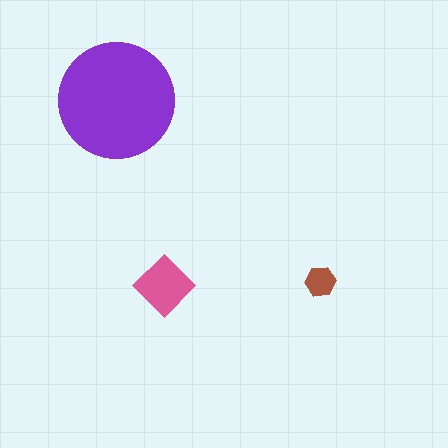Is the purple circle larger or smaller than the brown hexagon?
Larger.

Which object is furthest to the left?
The purple circle is leftmost.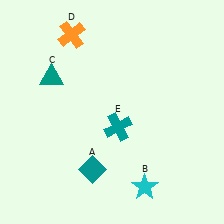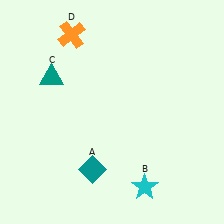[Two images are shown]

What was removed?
The teal cross (E) was removed in Image 2.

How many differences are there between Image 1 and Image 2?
There is 1 difference between the two images.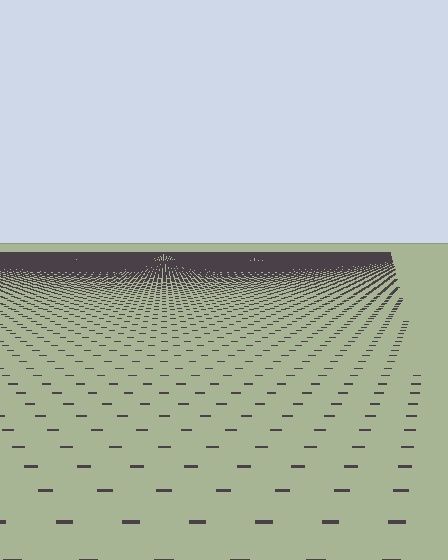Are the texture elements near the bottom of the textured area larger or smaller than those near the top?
Larger. Near the bottom, elements are closer to the viewer and appear at a bigger on-screen size.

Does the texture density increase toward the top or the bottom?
Density increases toward the top.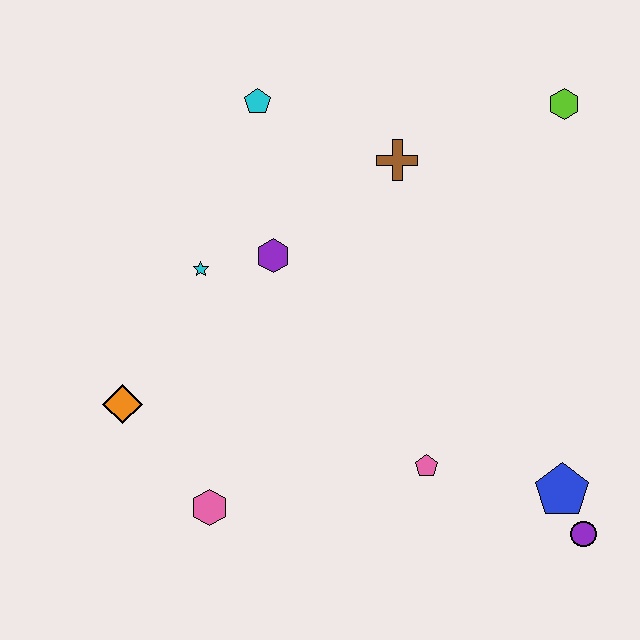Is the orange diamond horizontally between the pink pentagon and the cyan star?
No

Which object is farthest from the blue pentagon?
The cyan pentagon is farthest from the blue pentagon.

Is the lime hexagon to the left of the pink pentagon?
No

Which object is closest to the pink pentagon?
The blue pentagon is closest to the pink pentagon.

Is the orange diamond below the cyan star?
Yes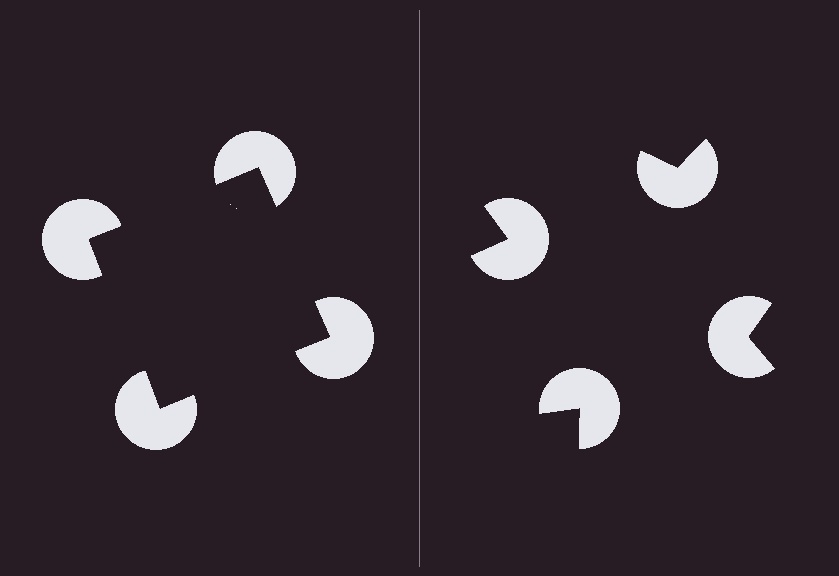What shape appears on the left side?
An illusory square.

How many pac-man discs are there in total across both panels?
8 — 4 on each side.